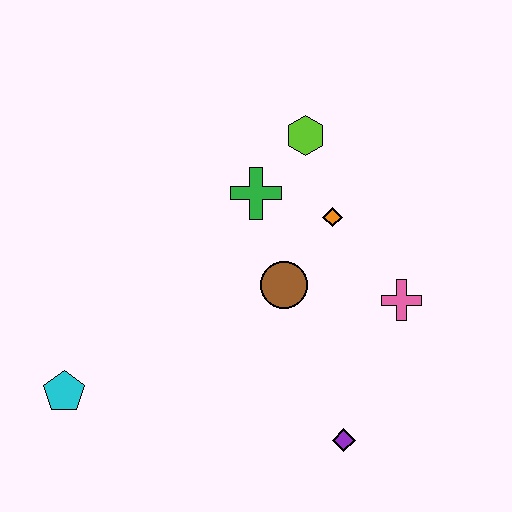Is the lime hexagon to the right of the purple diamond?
No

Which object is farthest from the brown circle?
The cyan pentagon is farthest from the brown circle.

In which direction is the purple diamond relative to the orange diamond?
The purple diamond is below the orange diamond.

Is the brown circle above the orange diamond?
No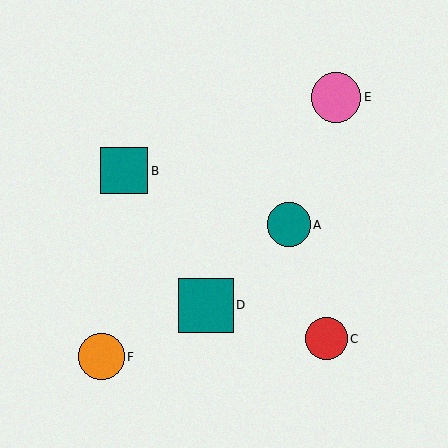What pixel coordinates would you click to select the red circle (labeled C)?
Click at (326, 339) to select the red circle C.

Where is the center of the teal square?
The center of the teal square is at (206, 305).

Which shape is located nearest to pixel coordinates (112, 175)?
The teal square (labeled B) at (124, 171) is nearest to that location.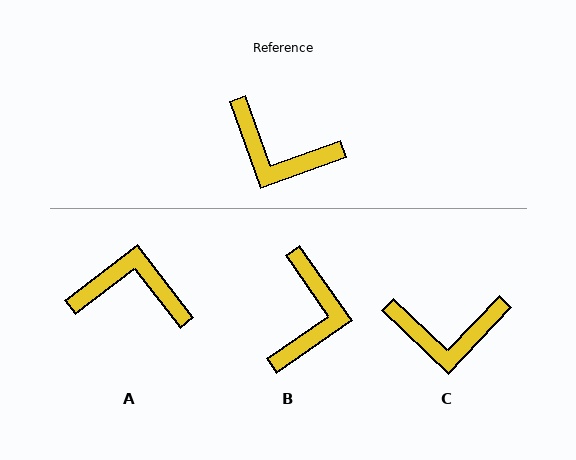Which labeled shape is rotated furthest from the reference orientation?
A, about 162 degrees away.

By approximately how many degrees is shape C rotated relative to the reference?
Approximately 27 degrees counter-clockwise.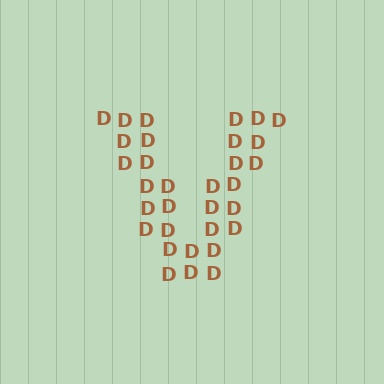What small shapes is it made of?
It is made of small letter D's.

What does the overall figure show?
The overall figure shows the letter V.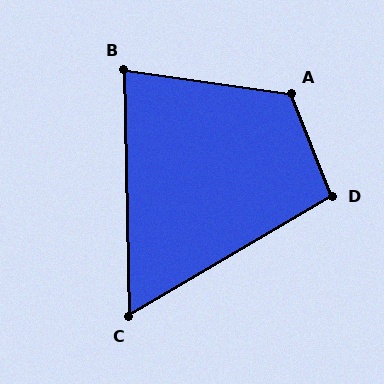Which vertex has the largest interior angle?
A, at approximately 119 degrees.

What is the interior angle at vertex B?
Approximately 81 degrees (acute).